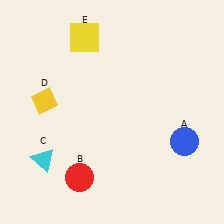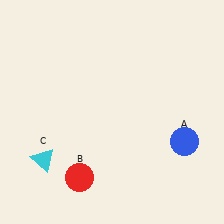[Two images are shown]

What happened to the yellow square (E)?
The yellow square (E) was removed in Image 2. It was in the top-left area of Image 1.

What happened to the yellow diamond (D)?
The yellow diamond (D) was removed in Image 2. It was in the top-left area of Image 1.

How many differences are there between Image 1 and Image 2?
There are 2 differences between the two images.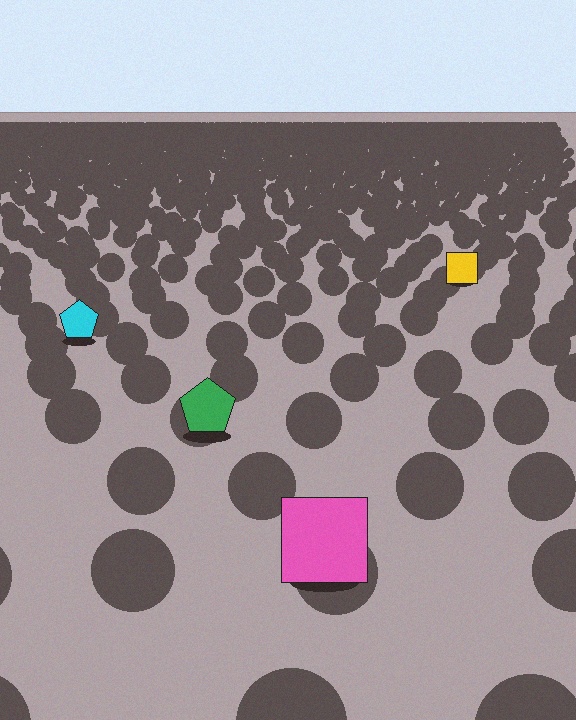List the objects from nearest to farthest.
From nearest to farthest: the pink square, the green pentagon, the cyan pentagon, the yellow square.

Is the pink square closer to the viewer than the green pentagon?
Yes. The pink square is closer — you can tell from the texture gradient: the ground texture is coarser near it.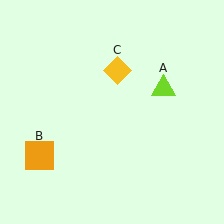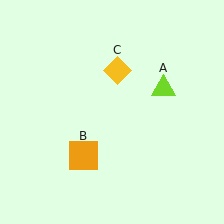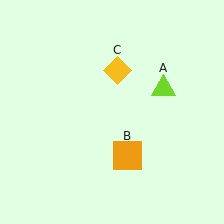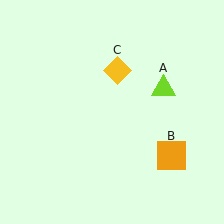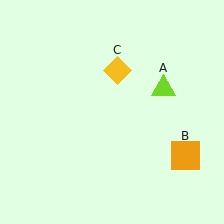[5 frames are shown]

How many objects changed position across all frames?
1 object changed position: orange square (object B).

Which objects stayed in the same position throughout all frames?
Lime triangle (object A) and yellow diamond (object C) remained stationary.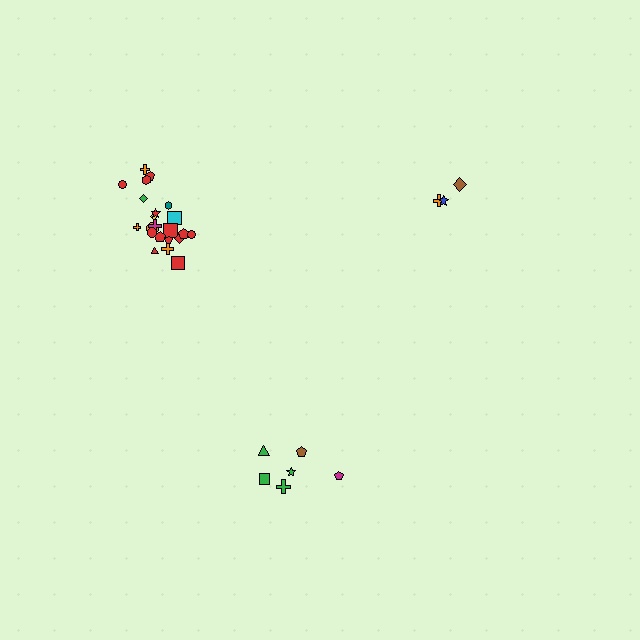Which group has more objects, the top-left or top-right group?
The top-left group.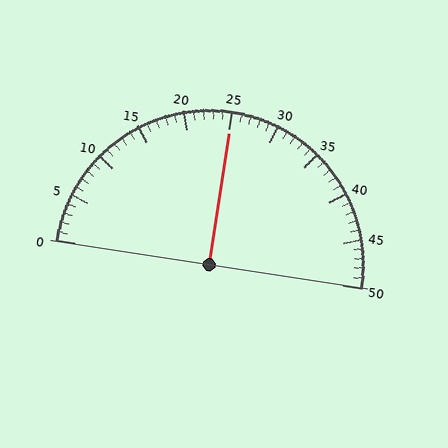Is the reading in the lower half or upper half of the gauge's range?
The reading is in the upper half of the range (0 to 50).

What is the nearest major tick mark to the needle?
The nearest major tick mark is 25.